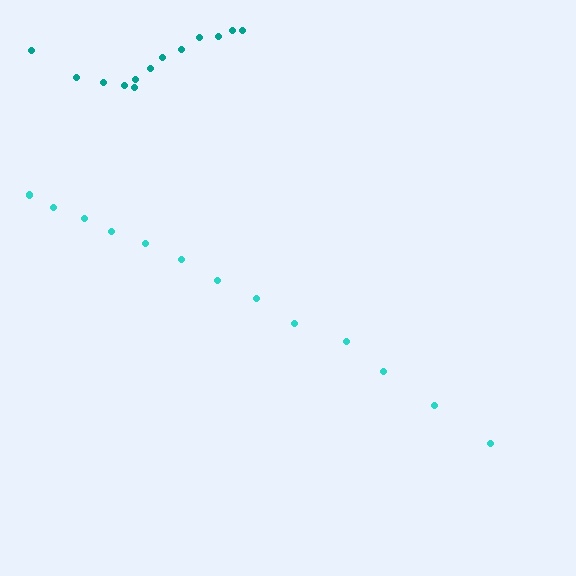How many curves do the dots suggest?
There are 2 distinct paths.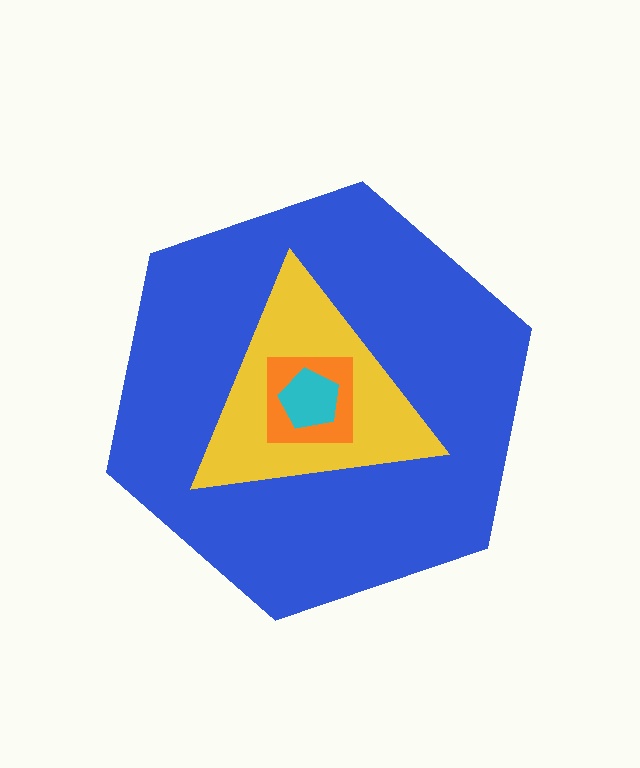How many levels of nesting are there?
4.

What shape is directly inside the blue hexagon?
The yellow triangle.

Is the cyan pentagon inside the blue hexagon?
Yes.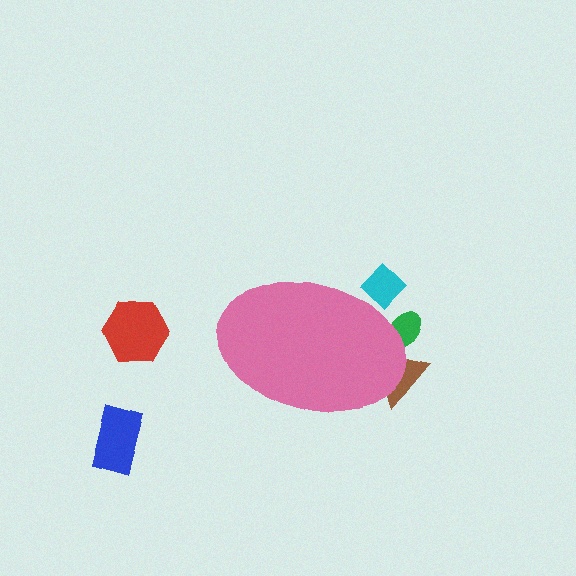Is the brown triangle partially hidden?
Yes, the brown triangle is partially hidden behind the pink ellipse.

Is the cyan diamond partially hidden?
Yes, the cyan diamond is partially hidden behind the pink ellipse.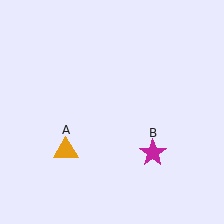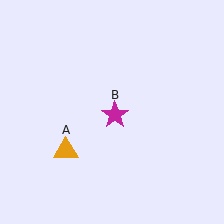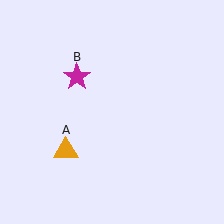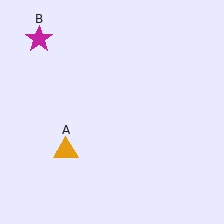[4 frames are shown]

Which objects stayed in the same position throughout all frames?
Orange triangle (object A) remained stationary.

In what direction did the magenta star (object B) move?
The magenta star (object B) moved up and to the left.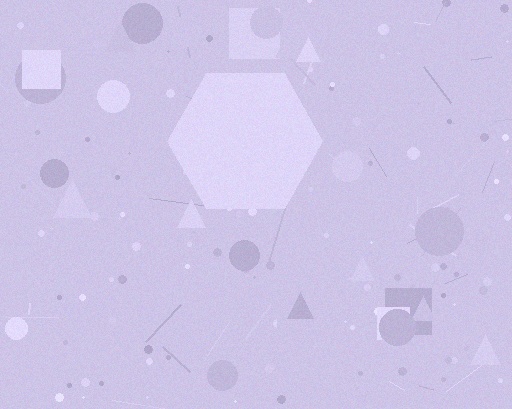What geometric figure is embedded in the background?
A hexagon is embedded in the background.